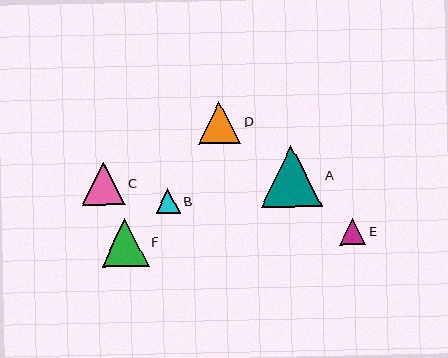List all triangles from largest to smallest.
From largest to smallest: A, F, C, D, E, B.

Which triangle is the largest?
Triangle A is the largest with a size of approximately 62 pixels.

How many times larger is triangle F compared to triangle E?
Triangle F is approximately 1.8 times the size of triangle E.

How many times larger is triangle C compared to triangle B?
Triangle C is approximately 1.8 times the size of triangle B.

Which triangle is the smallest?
Triangle B is the smallest with a size of approximately 24 pixels.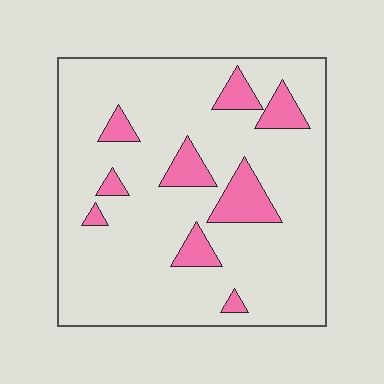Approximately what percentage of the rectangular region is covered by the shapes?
Approximately 15%.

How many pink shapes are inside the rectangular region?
9.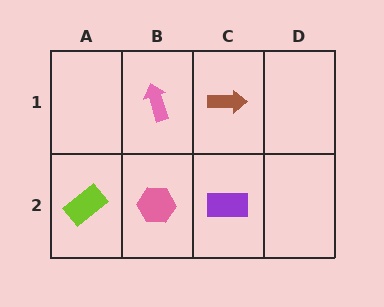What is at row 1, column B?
A pink arrow.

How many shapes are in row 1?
2 shapes.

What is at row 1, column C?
A brown arrow.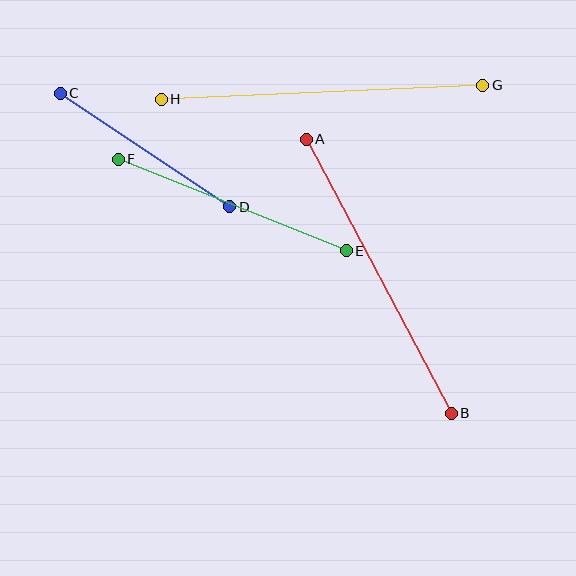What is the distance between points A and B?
The distance is approximately 310 pixels.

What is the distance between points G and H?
The distance is approximately 322 pixels.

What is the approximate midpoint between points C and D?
The midpoint is at approximately (145, 150) pixels.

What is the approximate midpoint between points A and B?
The midpoint is at approximately (379, 276) pixels.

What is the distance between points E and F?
The distance is approximately 246 pixels.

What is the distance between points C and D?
The distance is approximately 204 pixels.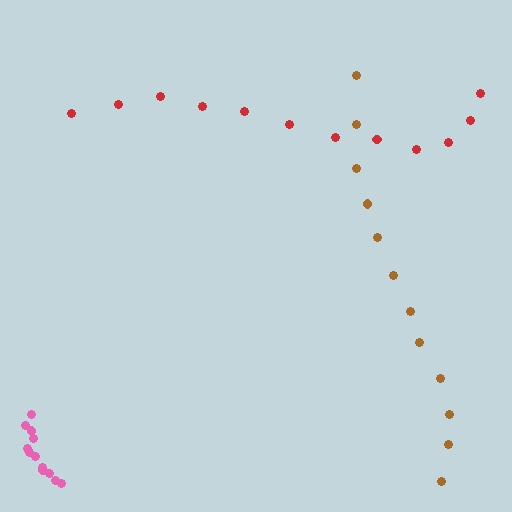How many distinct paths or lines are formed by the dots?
There are 3 distinct paths.